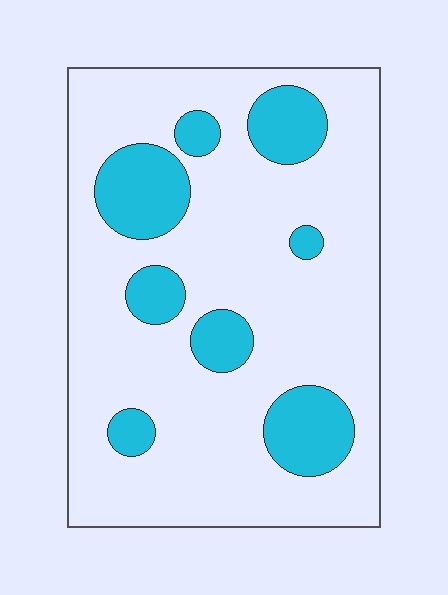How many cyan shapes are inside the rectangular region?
8.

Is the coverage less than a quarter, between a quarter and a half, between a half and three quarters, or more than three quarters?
Less than a quarter.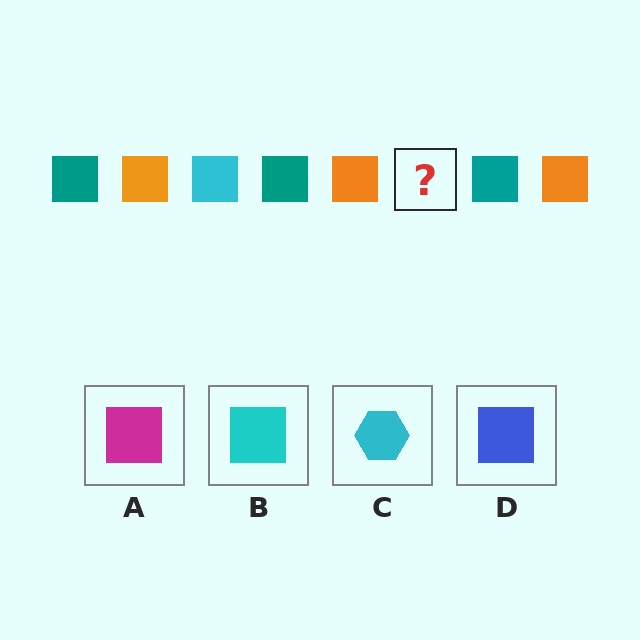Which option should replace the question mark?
Option B.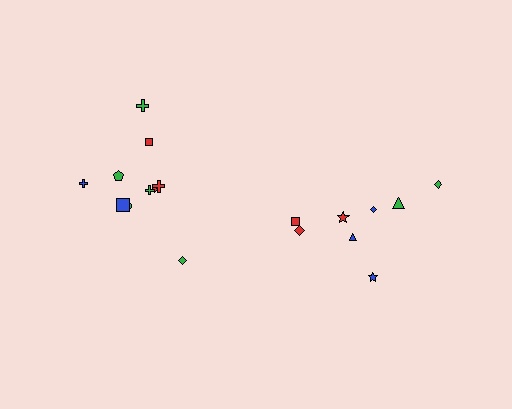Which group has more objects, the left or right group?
The left group.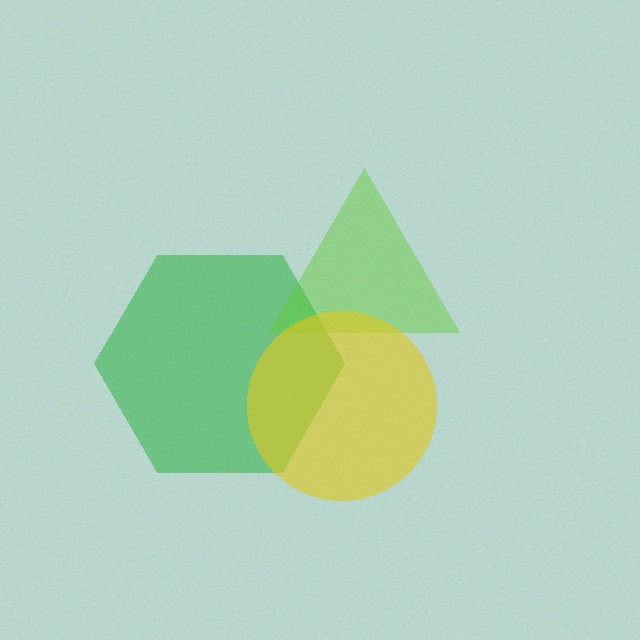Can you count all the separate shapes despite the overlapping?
Yes, there are 3 separate shapes.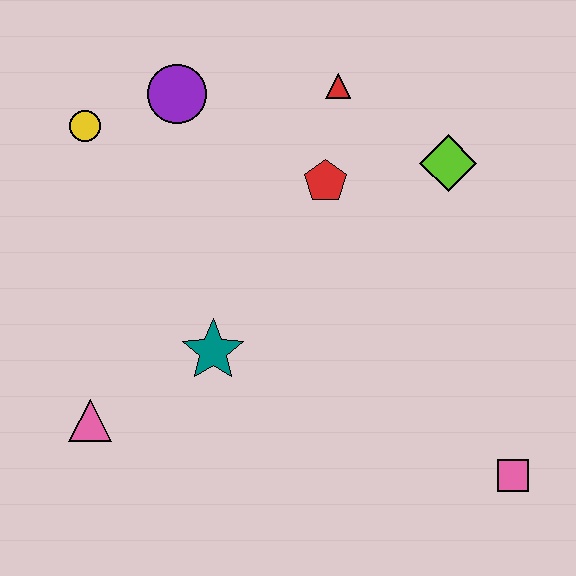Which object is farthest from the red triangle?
The pink square is farthest from the red triangle.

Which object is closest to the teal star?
The pink triangle is closest to the teal star.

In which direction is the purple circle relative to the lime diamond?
The purple circle is to the left of the lime diamond.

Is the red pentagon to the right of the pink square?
No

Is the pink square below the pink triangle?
Yes